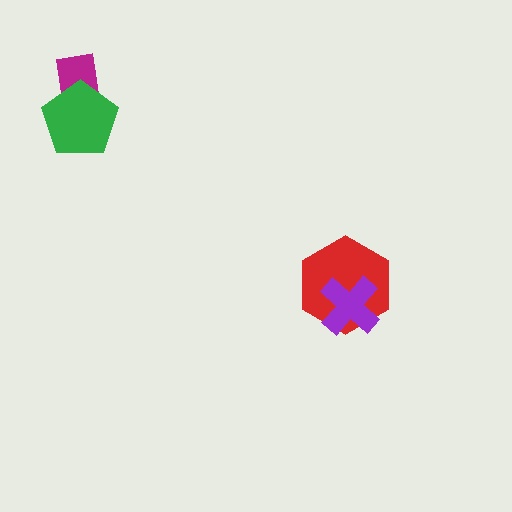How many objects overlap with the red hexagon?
1 object overlaps with the red hexagon.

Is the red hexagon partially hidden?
Yes, it is partially covered by another shape.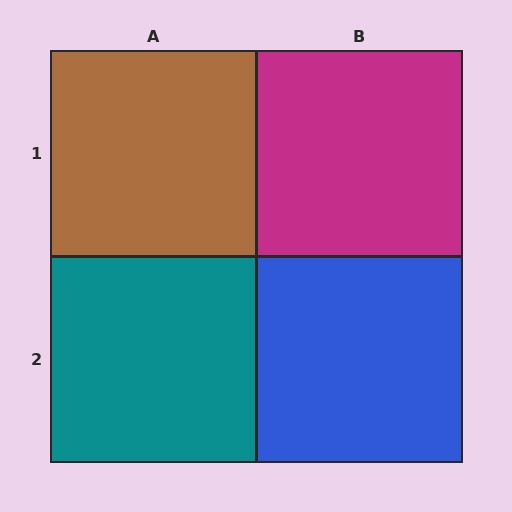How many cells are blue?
1 cell is blue.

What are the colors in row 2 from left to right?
Teal, blue.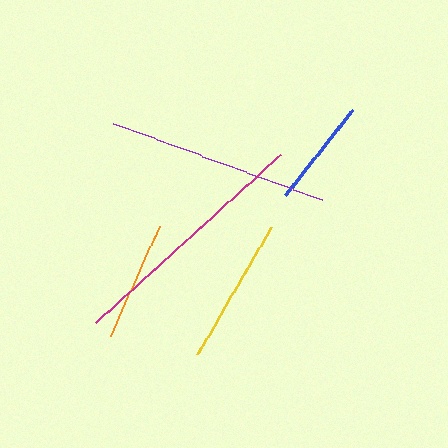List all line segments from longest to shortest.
From longest to shortest: magenta, purple, yellow, orange, blue.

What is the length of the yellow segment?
The yellow segment is approximately 147 pixels long.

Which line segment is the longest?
The magenta line is the longest at approximately 249 pixels.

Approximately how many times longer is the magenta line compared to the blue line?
The magenta line is approximately 2.3 times the length of the blue line.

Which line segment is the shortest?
The blue line is the shortest at approximately 109 pixels.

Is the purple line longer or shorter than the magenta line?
The magenta line is longer than the purple line.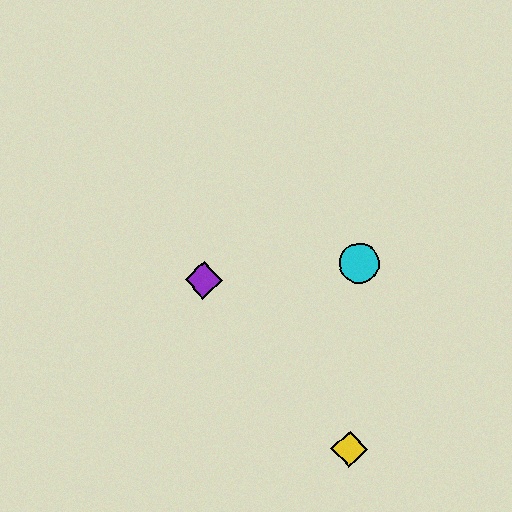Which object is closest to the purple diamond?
The cyan circle is closest to the purple diamond.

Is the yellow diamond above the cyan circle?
No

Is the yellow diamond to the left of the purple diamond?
No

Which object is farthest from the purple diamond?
The yellow diamond is farthest from the purple diamond.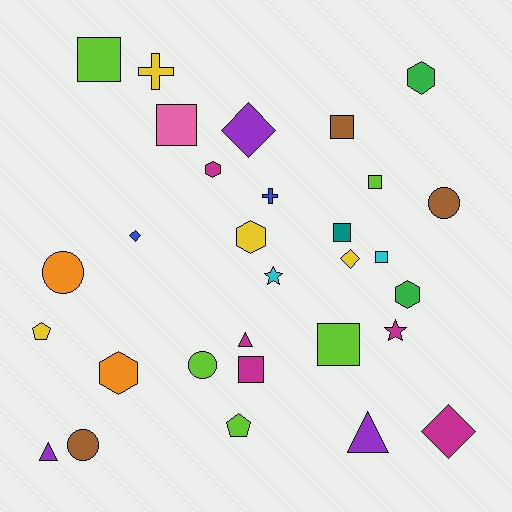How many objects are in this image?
There are 30 objects.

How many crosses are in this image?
There are 2 crosses.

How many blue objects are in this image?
There are 2 blue objects.